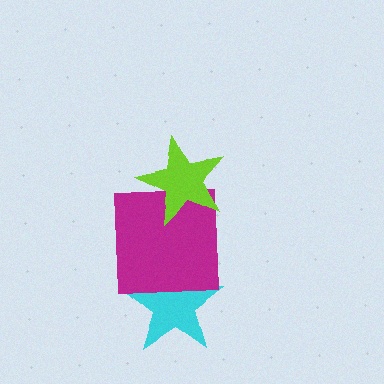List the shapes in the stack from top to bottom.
From top to bottom: the lime star, the magenta square, the cyan star.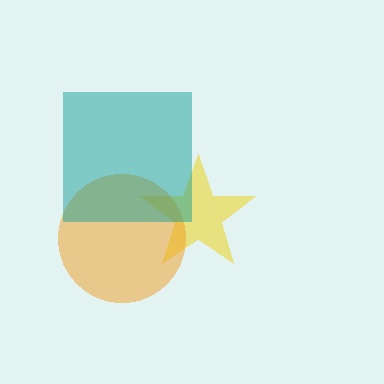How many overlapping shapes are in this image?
There are 3 overlapping shapes in the image.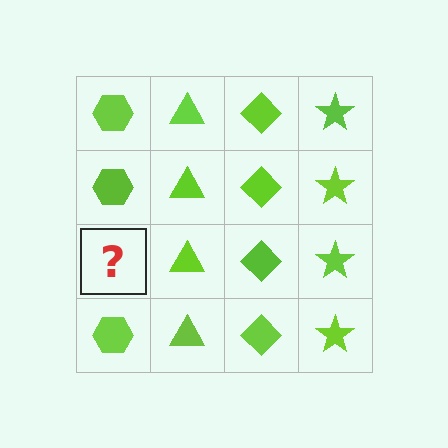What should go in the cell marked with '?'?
The missing cell should contain a lime hexagon.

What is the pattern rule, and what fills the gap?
The rule is that each column has a consistent shape. The gap should be filled with a lime hexagon.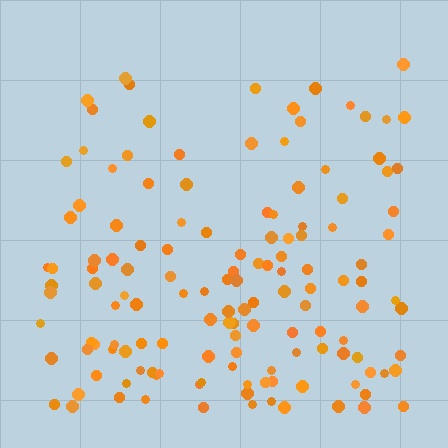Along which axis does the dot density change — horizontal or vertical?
Vertical.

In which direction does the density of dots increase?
From top to bottom, with the bottom side densest.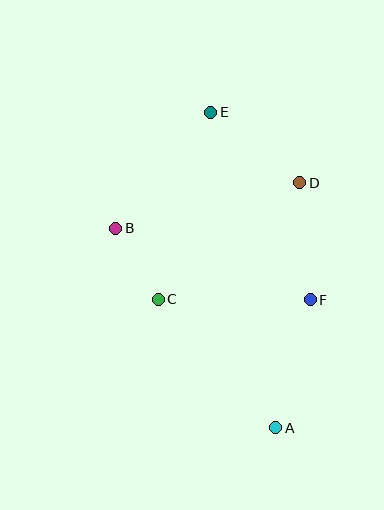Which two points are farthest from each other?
Points A and E are farthest from each other.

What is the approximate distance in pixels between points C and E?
The distance between C and E is approximately 194 pixels.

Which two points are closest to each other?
Points B and C are closest to each other.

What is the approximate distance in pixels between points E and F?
The distance between E and F is approximately 212 pixels.